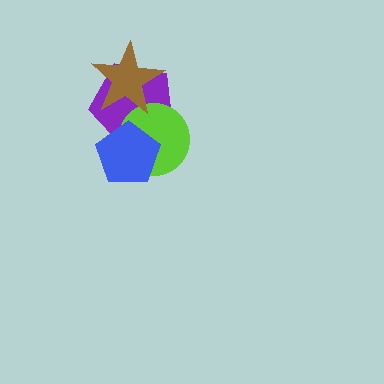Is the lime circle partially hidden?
Yes, it is partially covered by another shape.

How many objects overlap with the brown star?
2 objects overlap with the brown star.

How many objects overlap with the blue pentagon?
2 objects overlap with the blue pentagon.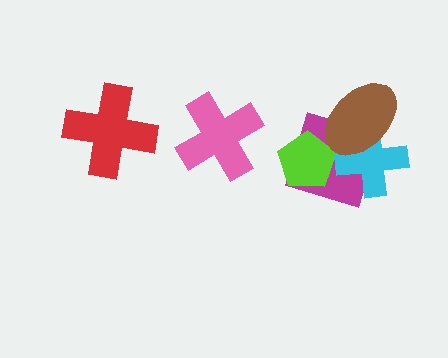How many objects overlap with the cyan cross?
2 objects overlap with the cyan cross.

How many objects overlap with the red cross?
0 objects overlap with the red cross.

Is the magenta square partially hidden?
Yes, it is partially covered by another shape.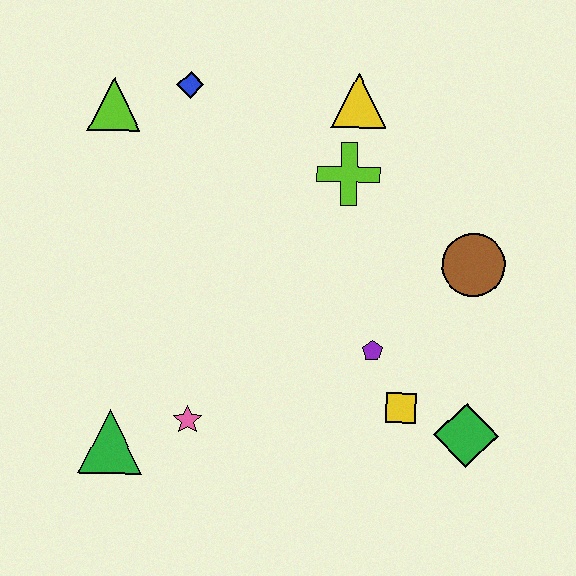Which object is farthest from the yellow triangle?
The green triangle is farthest from the yellow triangle.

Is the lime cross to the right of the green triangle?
Yes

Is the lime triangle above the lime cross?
Yes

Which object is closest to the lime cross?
The yellow triangle is closest to the lime cross.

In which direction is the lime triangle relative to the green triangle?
The lime triangle is above the green triangle.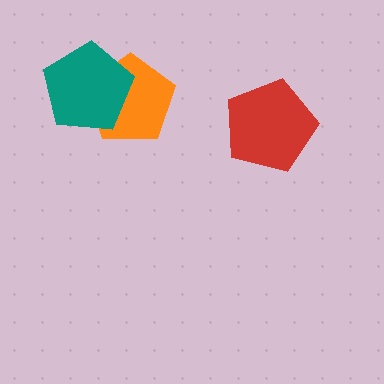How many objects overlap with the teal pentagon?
1 object overlaps with the teal pentagon.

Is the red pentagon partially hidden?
No, no other shape covers it.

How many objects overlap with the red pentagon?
0 objects overlap with the red pentagon.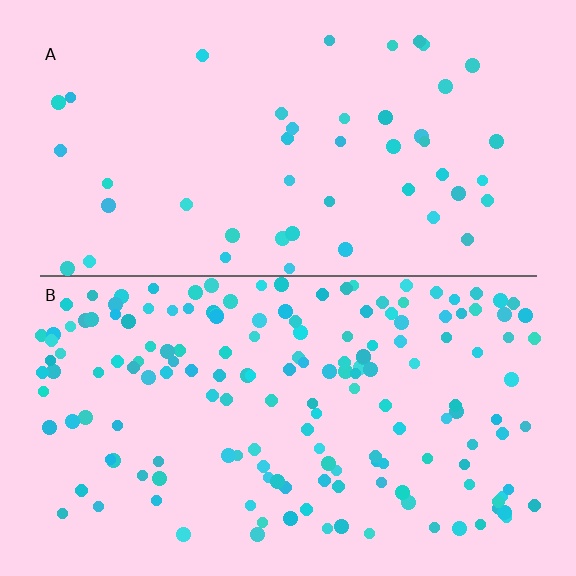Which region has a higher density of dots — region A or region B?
B (the bottom).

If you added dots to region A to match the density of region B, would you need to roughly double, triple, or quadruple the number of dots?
Approximately quadruple.